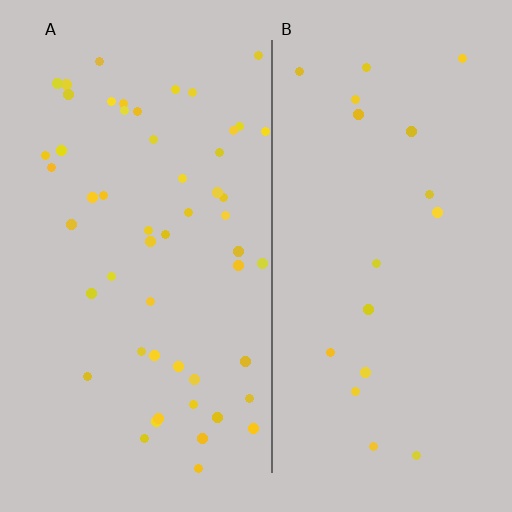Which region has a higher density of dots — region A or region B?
A (the left).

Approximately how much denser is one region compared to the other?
Approximately 2.9× — region A over region B.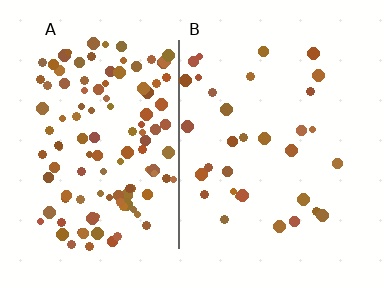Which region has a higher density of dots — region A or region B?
A (the left).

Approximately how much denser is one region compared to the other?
Approximately 3.6× — region A over region B.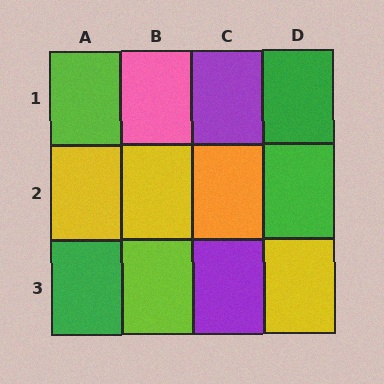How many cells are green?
3 cells are green.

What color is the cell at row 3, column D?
Yellow.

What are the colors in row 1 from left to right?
Lime, pink, purple, green.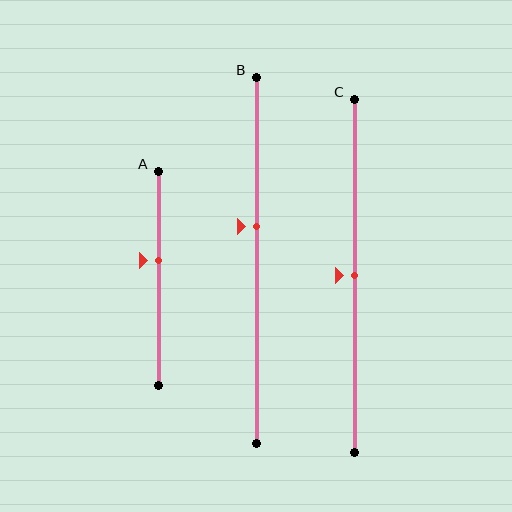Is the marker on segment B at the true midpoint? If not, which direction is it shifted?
No, the marker on segment B is shifted upward by about 9% of the segment length.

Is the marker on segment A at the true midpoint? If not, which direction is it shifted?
No, the marker on segment A is shifted upward by about 9% of the segment length.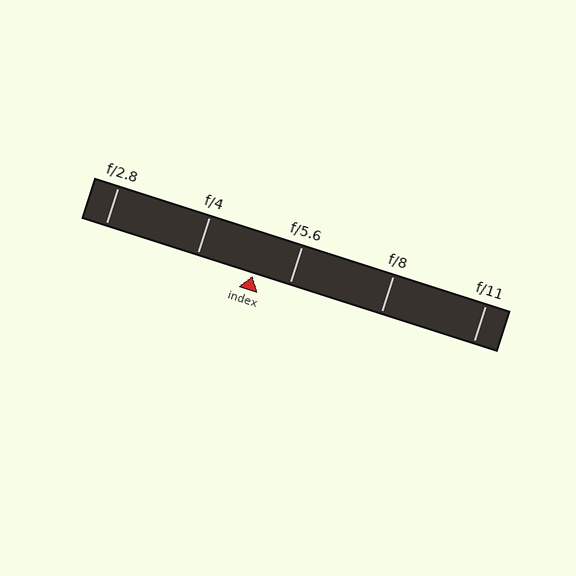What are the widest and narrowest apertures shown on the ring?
The widest aperture shown is f/2.8 and the narrowest is f/11.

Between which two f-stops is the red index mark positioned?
The index mark is between f/4 and f/5.6.